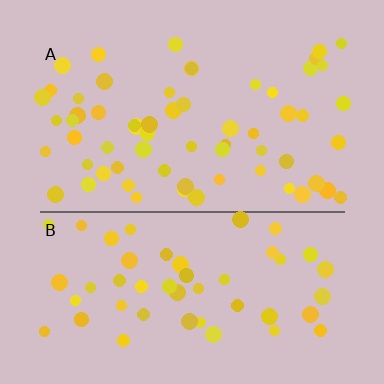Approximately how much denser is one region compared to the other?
Approximately 1.2× — region A over region B.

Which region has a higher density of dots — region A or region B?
A (the top).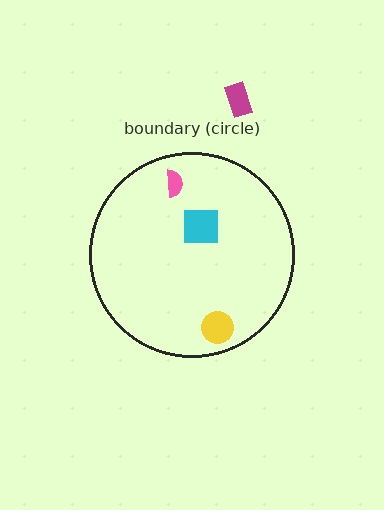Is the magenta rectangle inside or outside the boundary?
Outside.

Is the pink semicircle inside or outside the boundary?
Inside.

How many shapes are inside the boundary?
3 inside, 1 outside.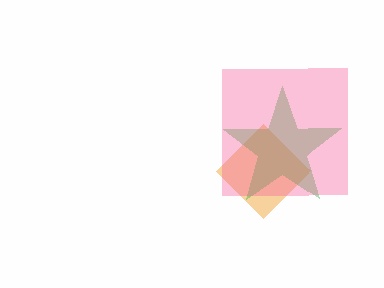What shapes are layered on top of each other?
The layered shapes are: an orange diamond, a green star, a pink square.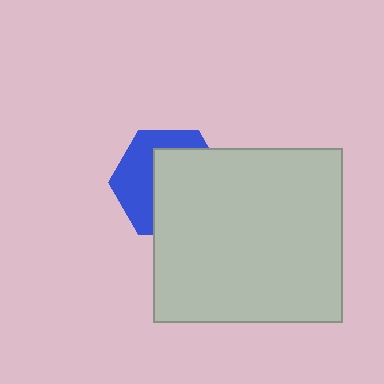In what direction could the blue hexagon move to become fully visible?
The blue hexagon could move toward the upper-left. That would shift it out from behind the light gray rectangle entirely.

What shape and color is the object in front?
The object in front is a light gray rectangle.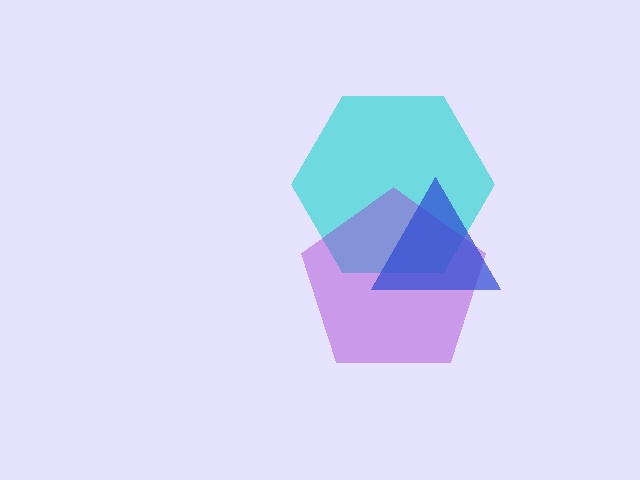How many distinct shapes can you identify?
There are 3 distinct shapes: a cyan hexagon, a purple pentagon, a blue triangle.